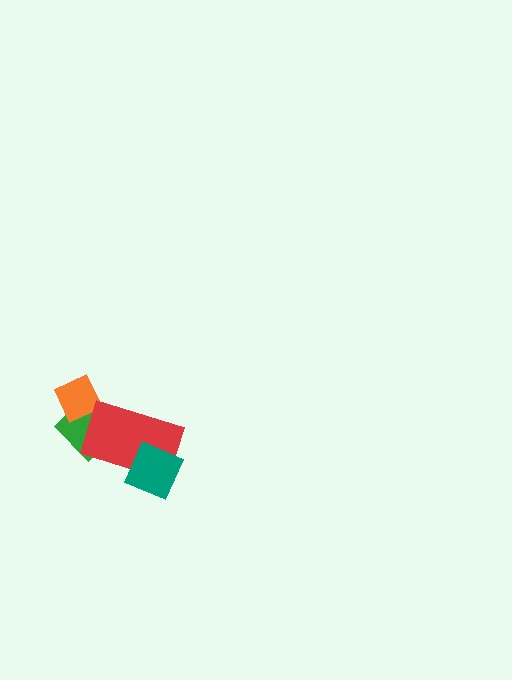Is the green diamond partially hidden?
Yes, it is partially covered by another shape.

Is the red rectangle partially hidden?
Yes, it is partially covered by another shape.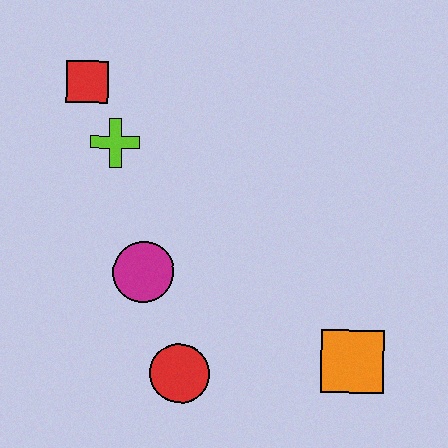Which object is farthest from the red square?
The orange square is farthest from the red square.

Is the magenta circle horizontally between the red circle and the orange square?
No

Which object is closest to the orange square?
The red circle is closest to the orange square.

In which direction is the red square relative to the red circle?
The red square is above the red circle.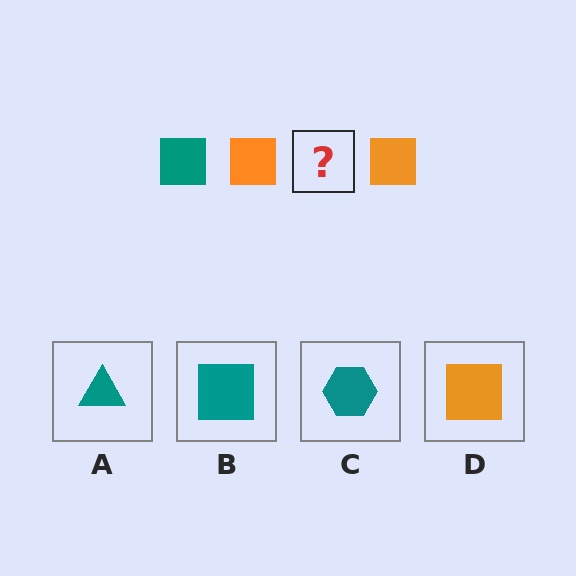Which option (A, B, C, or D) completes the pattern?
B.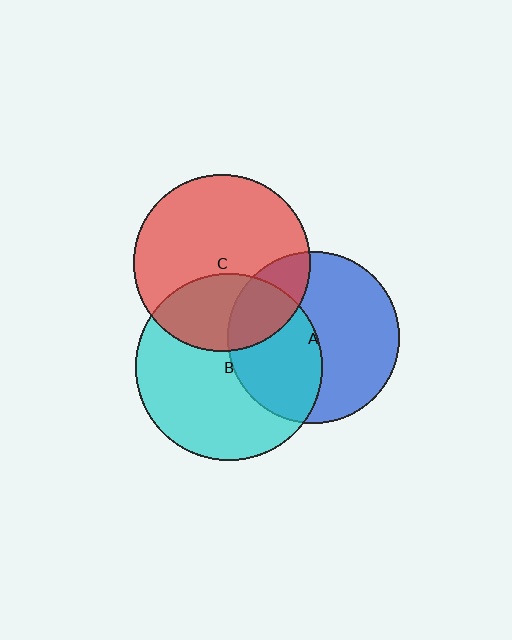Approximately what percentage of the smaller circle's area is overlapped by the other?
Approximately 40%.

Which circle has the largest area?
Circle B (cyan).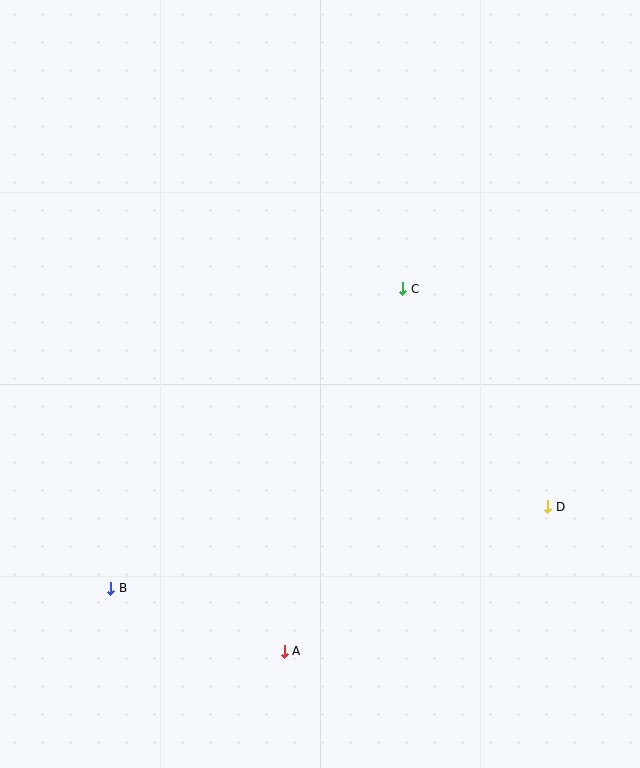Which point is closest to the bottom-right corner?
Point D is closest to the bottom-right corner.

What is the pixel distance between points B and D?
The distance between B and D is 445 pixels.